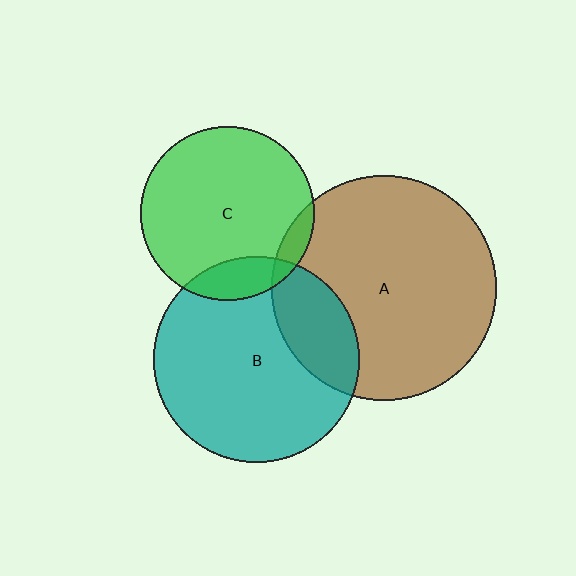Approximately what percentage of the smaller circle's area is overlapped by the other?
Approximately 25%.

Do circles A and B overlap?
Yes.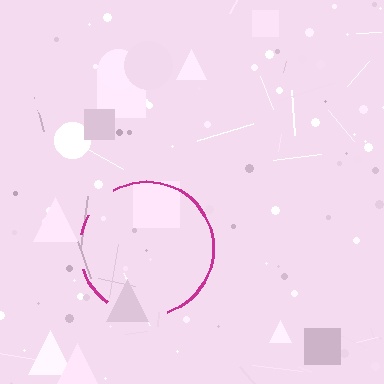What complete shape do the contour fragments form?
The contour fragments form a circle.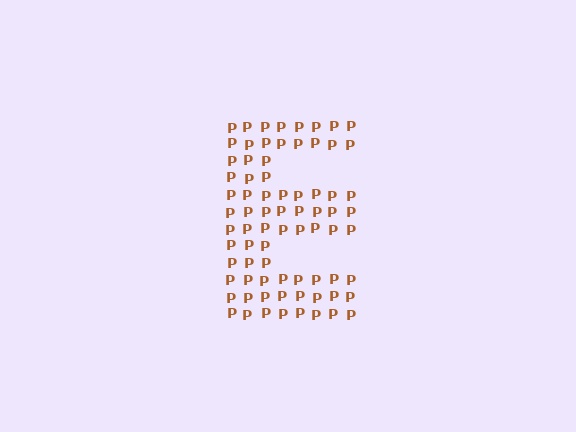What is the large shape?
The large shape is the letter E.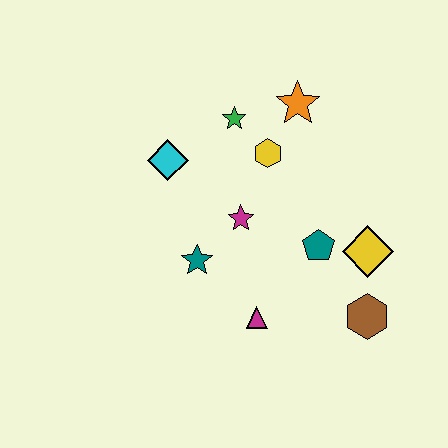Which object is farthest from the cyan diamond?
The brown hexagon is farthest from the cyan diamond.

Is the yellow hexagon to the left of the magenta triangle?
No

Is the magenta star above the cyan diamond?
No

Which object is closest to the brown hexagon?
The yellow diamond is closest to the brown hexagon.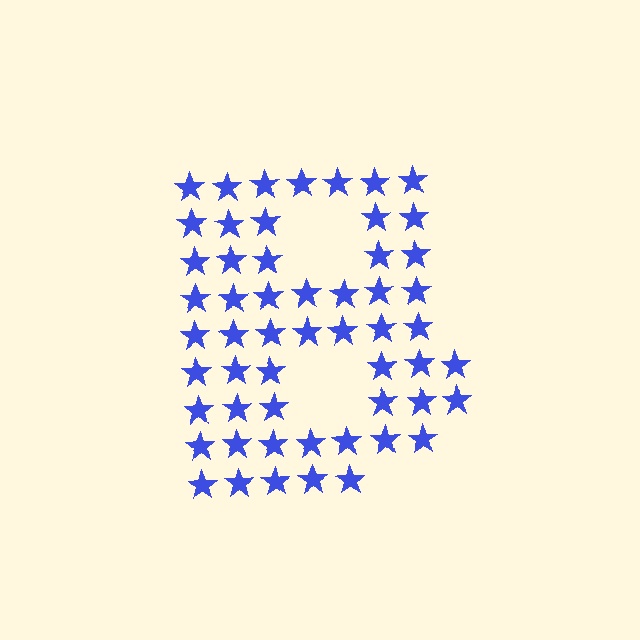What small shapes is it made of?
It is made of small stars.